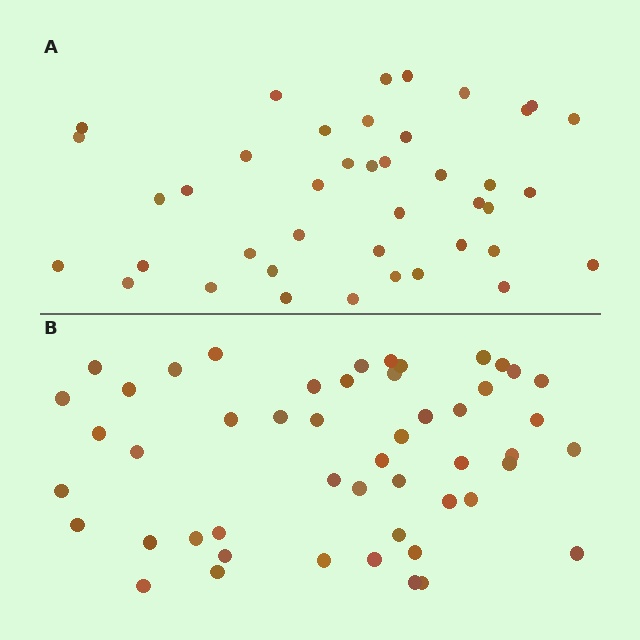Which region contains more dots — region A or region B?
Region B (the bottom region) has more dots.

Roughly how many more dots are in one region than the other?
Region B has roughly 8 or so more dots than region A.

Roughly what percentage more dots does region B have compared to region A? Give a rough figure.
About 20% more.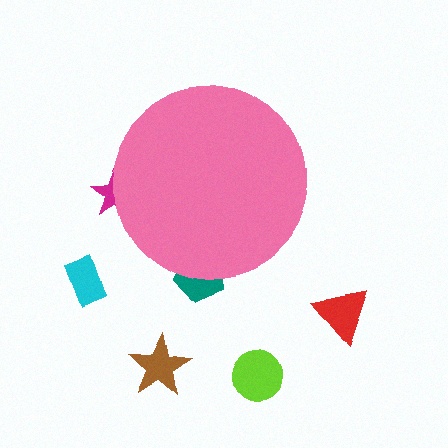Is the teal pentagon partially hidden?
Yes, the teal pentagon is partially hidden behind the pink circle.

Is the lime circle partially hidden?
No, the lime circle is fully visible.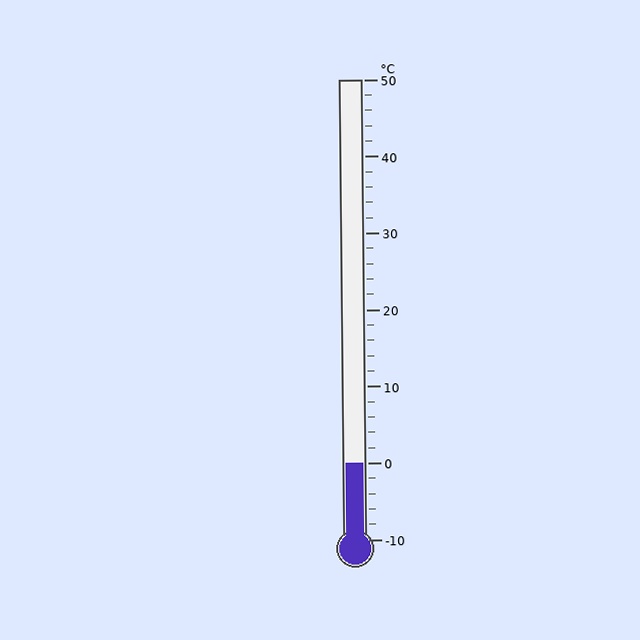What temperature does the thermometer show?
The thermometer shows approximately 0°C.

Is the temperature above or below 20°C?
The temperature is below 20°C.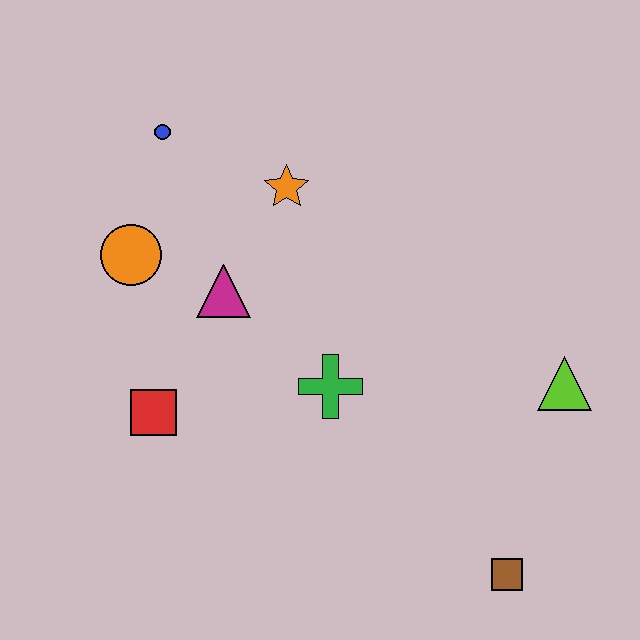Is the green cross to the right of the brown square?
No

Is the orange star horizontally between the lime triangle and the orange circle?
Yes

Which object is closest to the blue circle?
The orange circle is closest to the blue circle.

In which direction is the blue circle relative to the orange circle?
The blue circle is above the orange circle.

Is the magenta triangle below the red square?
No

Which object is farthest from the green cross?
The blue circle is farthest from the green cross.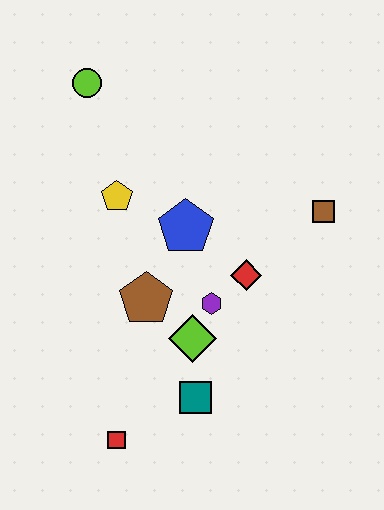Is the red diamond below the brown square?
Yes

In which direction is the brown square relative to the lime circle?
The brown square is to the right of the lime circle.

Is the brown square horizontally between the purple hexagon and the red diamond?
No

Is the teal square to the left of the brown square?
Yes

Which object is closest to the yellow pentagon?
The blue pentagon is closest to the yellow pentagon.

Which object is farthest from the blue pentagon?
The red square is farthest from the blue pentagon.